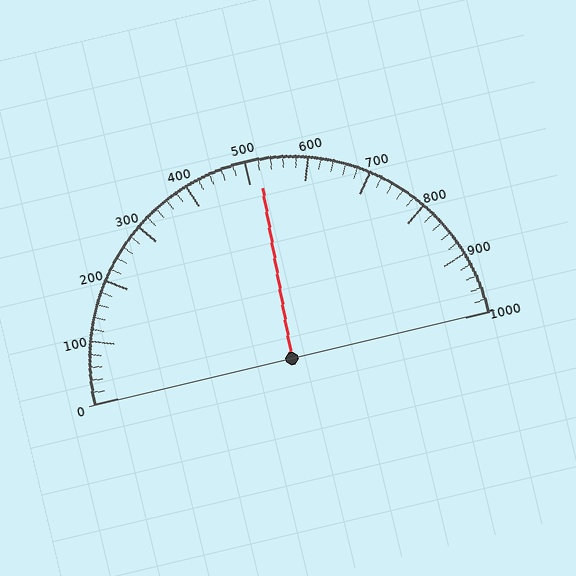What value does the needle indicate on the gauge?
The needle indicates approximately 520.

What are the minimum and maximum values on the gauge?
The gauge ranges from 0 to 1000.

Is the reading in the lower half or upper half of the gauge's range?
The reading is in the upper half of the range (0 to 1000).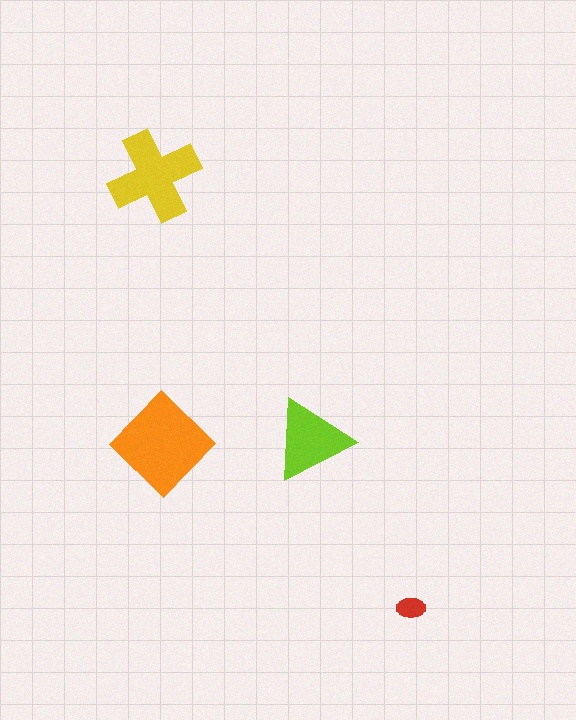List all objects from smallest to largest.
The red ellipse, the lime triangle, the yellow cross, the orange diamond.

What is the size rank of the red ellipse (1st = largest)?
4th.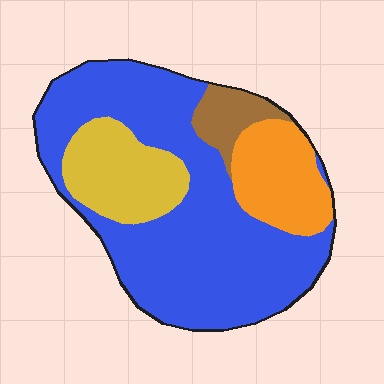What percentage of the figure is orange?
Orange covers about 15% of the figure.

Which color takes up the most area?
Blue, at roughly 60%.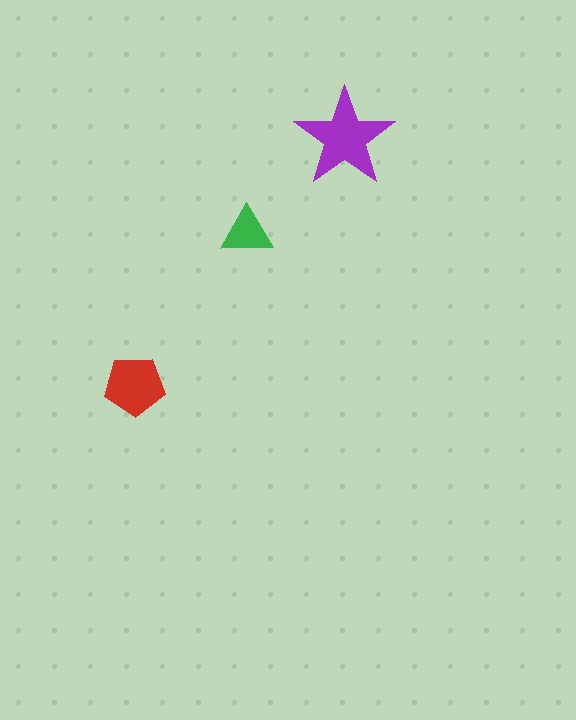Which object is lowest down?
The red pentagon is bottommost.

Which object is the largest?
The purple star.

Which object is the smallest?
The green triangle.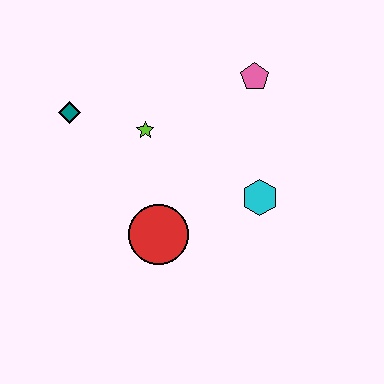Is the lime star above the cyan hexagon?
Yes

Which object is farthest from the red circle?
The pink pentagon is farthest from the red circle.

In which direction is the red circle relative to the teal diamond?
The red circle is below the teal diamond.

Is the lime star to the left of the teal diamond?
No